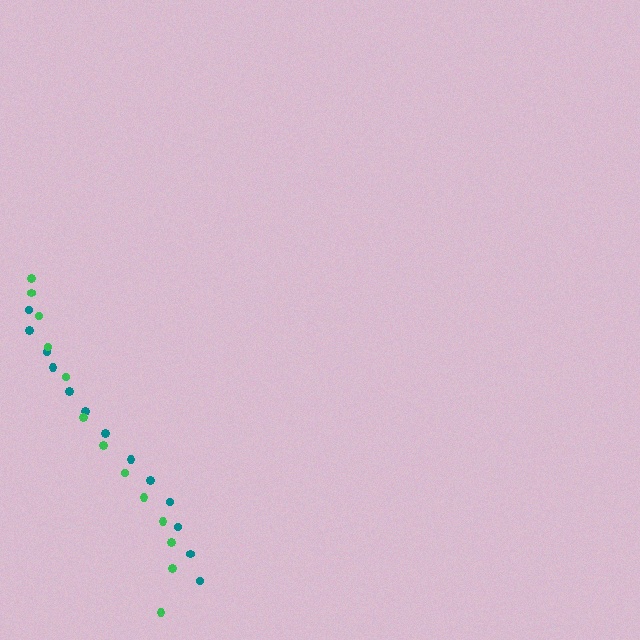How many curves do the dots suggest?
There are 2 distinct paths.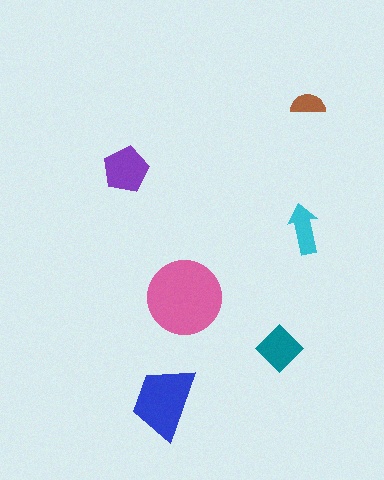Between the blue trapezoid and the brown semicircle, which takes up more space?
The blue trapezoid.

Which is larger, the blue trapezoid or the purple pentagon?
The blue trapezoid.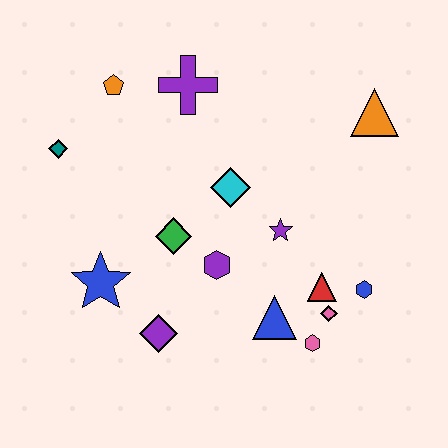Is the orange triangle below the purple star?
No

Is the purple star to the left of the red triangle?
Yes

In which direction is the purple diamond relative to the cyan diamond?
The purple diamond is below the cyan diamond.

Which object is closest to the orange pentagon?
The purple cross is closest to the orange pentagon.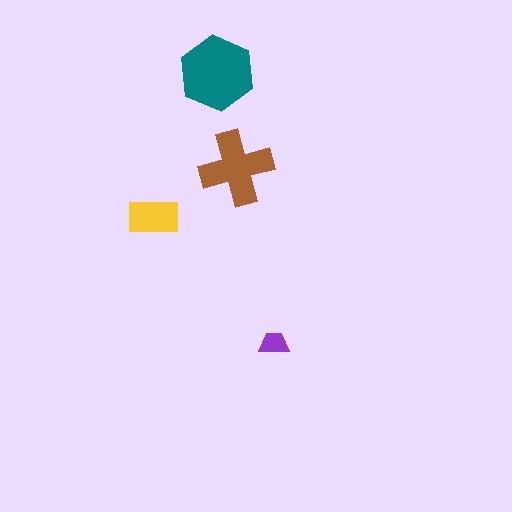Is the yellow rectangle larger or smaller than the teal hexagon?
Smaller.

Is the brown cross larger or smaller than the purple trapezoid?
Larger.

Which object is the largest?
The teal hexagon.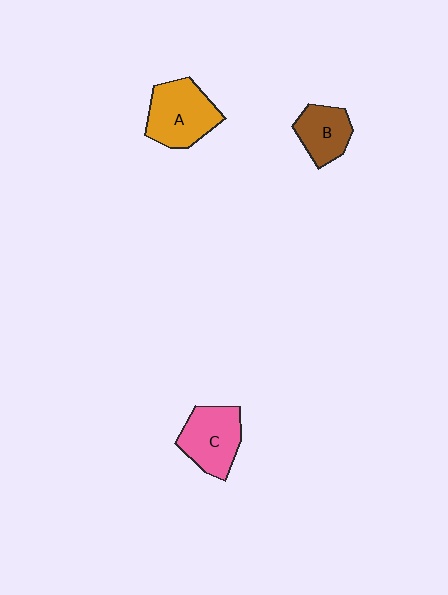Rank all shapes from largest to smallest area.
From largest to smallest: A (orange), C (pink), B (brown).